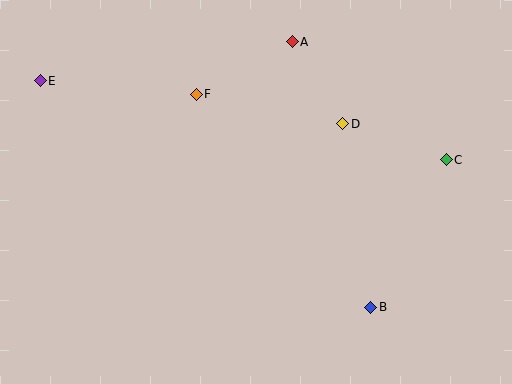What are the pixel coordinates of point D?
Point D is at (343, 124).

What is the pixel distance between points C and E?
The distance between C and E is 414 pixels.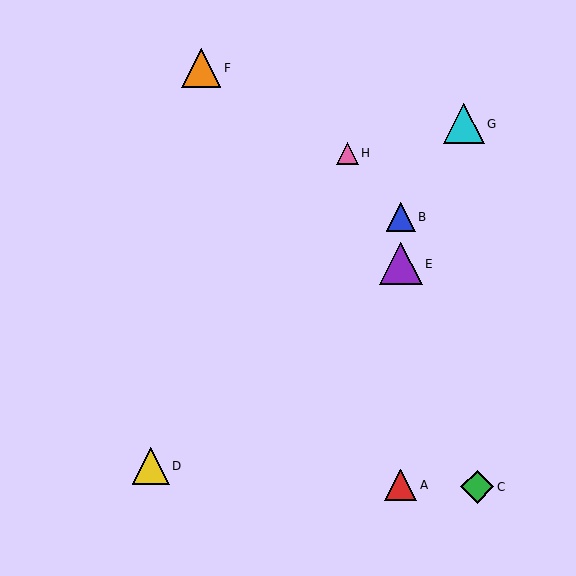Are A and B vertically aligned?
Yes, both are at x≈401.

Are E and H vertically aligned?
No, E is at x≈401 and H is at x≈348.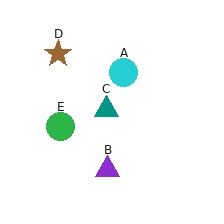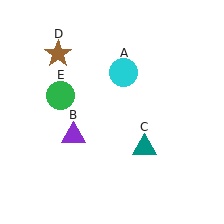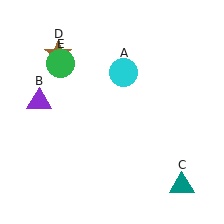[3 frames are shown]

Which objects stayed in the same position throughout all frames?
Cyan circle (object A) and brown star (object D) remained stationary.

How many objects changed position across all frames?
3 objects changed position: purple triangle (object B), teal triangle (object C), green circle (object E).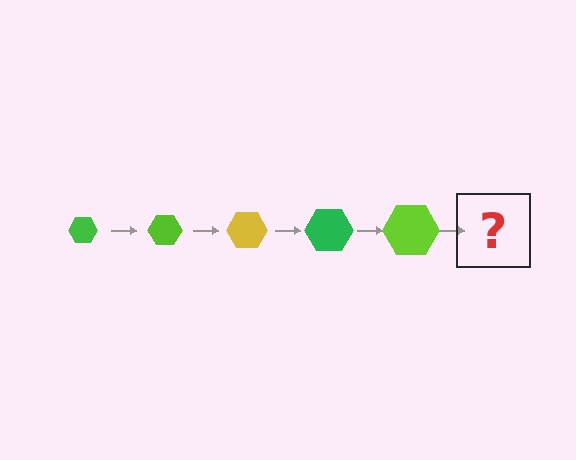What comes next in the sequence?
The next element should be a yellow hexagon, larger than the previous one.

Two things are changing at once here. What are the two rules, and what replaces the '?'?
The two rules are that the hexagon grows larger each step and the color cycles through green, lime, and yellow. The '?' should be a yellow hexagon, larger than the previous one.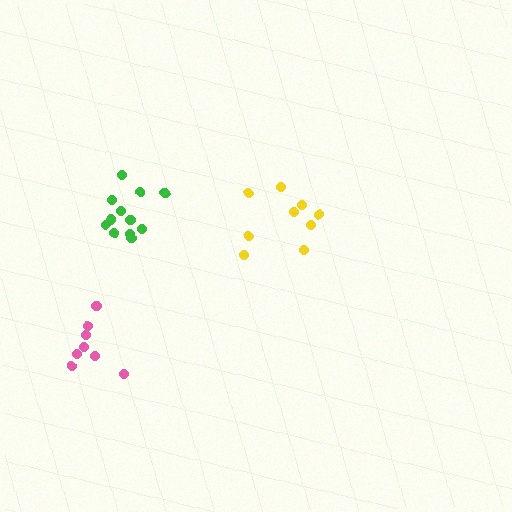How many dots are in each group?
Group 1: 12 dots, Group 2: 9 dots, Group 3: 8 dots (29 total).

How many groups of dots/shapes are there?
There are 3 groups.